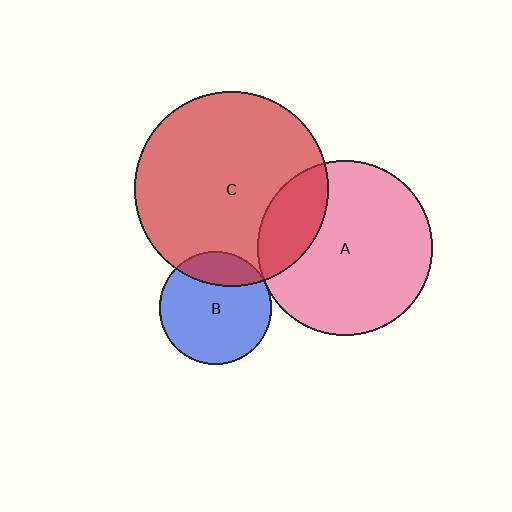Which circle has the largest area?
Circle C (red).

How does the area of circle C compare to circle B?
Approximately 3.0 times.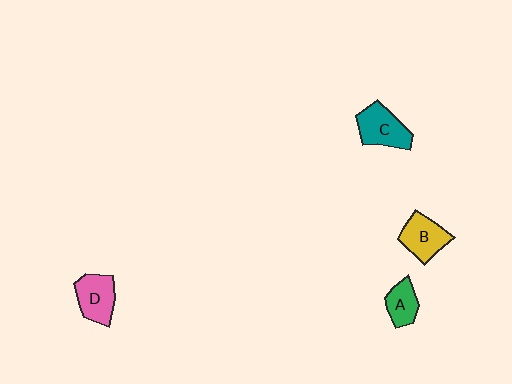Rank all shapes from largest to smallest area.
From largest to smallest: C (teal), D (pink), B (yellow), A (green).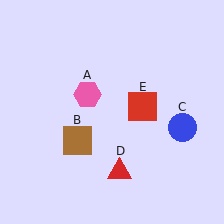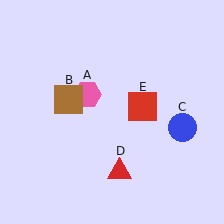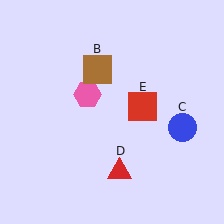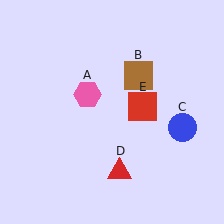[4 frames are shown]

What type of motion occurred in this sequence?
The brown square (object B) rotated clockwise around the center of the scene.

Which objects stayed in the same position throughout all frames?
Pink hexagon (object A) and blue circle (object C) and red triangle (object D) and red square (object E) remained stationary.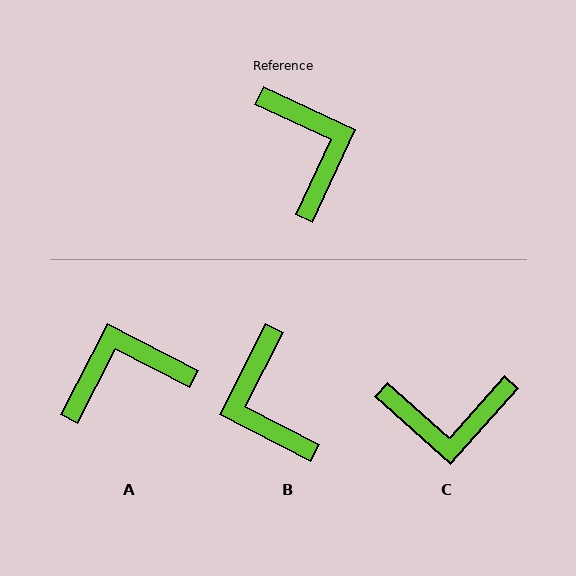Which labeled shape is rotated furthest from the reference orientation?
B, about 178 degrees away.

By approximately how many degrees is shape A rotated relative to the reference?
Approximately 88 degrees counter-clockwise.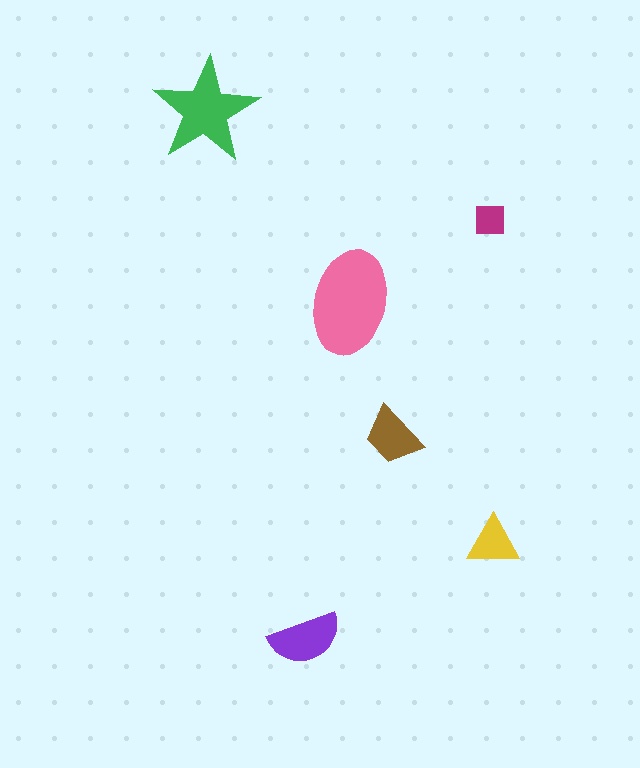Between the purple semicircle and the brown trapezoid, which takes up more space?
The purple semicircle.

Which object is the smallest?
The magenta square.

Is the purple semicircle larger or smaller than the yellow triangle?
Larger.